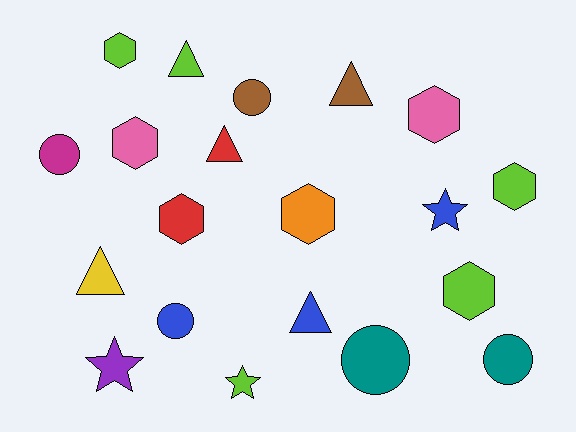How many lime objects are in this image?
There are 5 lime objects.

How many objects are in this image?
There are 20 objects.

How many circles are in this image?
There are 5 circles.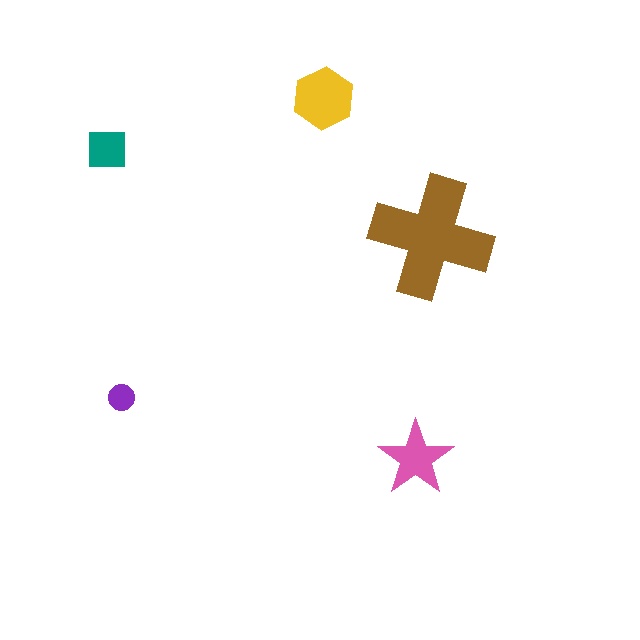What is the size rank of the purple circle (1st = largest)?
5th.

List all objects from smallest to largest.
The purple circle, the teal square, the pink star, the yellow hexagon, the brown cross.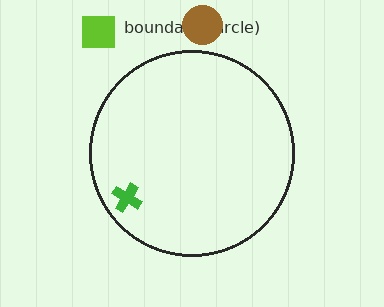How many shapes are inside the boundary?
1 inside, 2 outside.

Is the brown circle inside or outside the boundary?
Outside.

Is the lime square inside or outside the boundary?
Outside.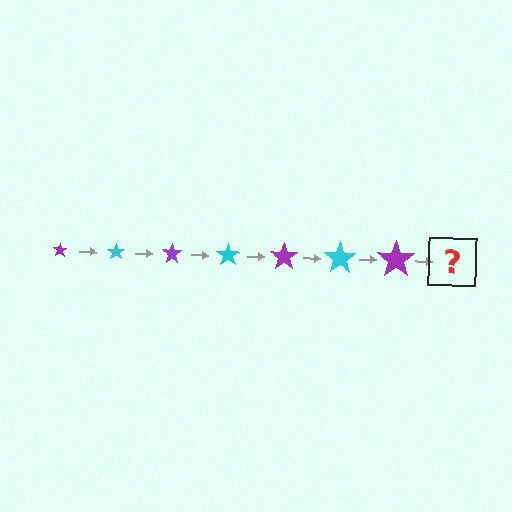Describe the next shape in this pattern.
It should be a cyan star, larger than the previous one.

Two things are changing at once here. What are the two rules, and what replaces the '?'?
The two rules are that the star grows larger each step and the color cycles through purple and cyan. The '?' should be a cyan star, larger than the previous one.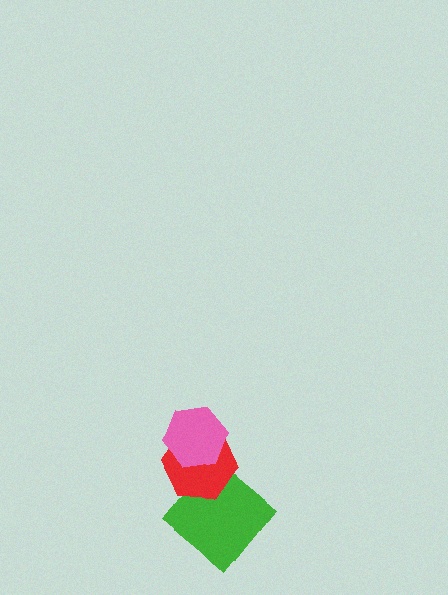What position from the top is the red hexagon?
The red hexagon is 2nd from the top.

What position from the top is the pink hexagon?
The pink hexagon is 1st from the top.